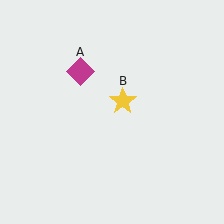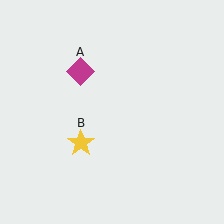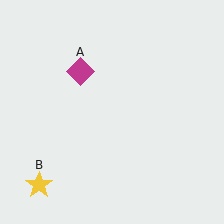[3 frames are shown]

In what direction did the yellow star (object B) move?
The yellow star (object B) moved down and to the left.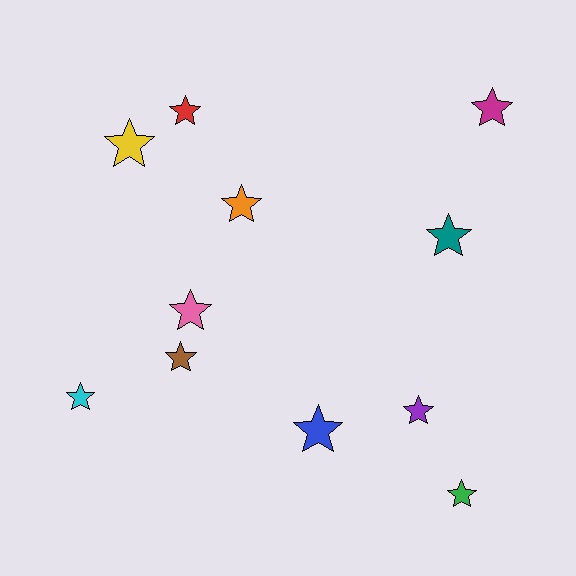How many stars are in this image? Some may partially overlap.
There are 11 stars.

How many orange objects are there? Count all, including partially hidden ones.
There is 1 orange object.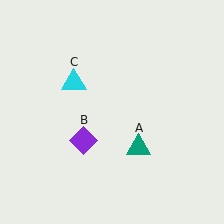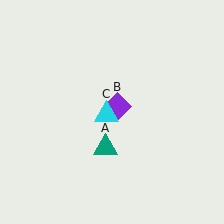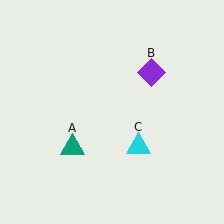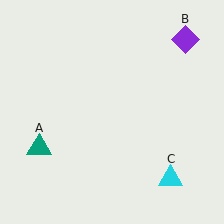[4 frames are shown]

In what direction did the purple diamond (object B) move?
The purple diamond (object B) moved up and to the right.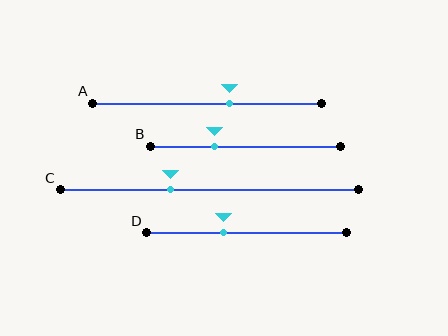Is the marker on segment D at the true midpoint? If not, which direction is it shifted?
No, the marker on segment D is shifted to the left by about 12% of the segment length.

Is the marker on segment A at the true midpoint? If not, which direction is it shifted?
No, the marker on segment A is shifted to the right by about 10% of the segment length.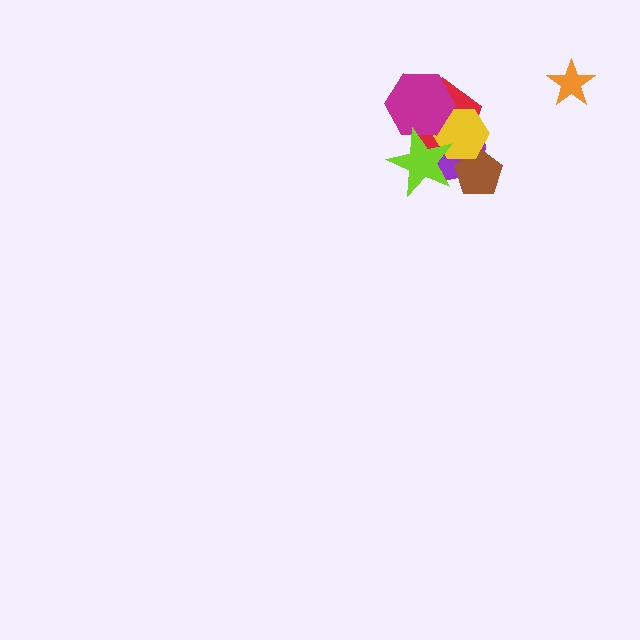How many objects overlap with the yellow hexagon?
5 objects overlap with the yellow hexagon.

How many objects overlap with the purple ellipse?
4 objects overlap with the purple ellipse.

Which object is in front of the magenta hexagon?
The lime star is in front of the magenta hexagon.